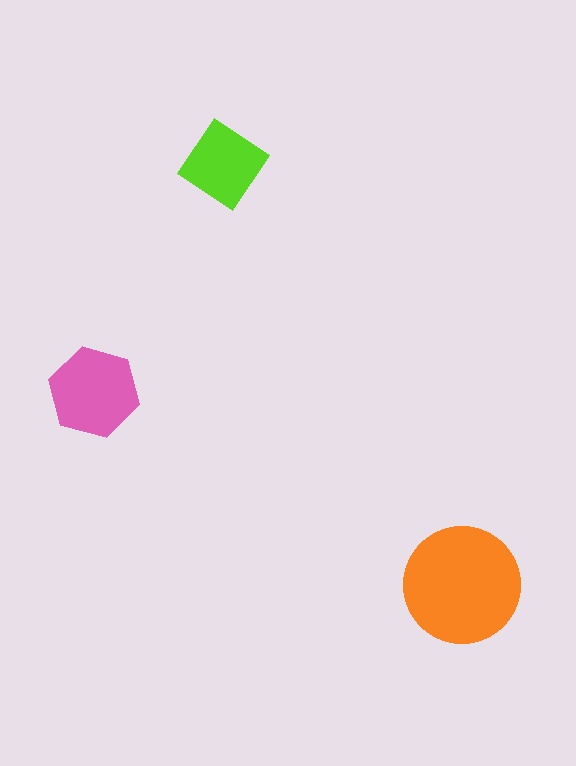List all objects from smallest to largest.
The lime diamond, the pink hexagon, the orange circle.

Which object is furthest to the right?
The orange circle is rightmost.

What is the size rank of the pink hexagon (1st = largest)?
2nd.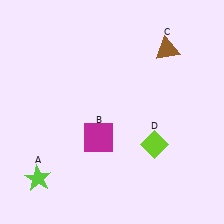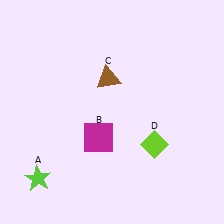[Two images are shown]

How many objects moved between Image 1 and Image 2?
1 object moved between the two images.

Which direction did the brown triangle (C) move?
The brown triangle (C) moved left.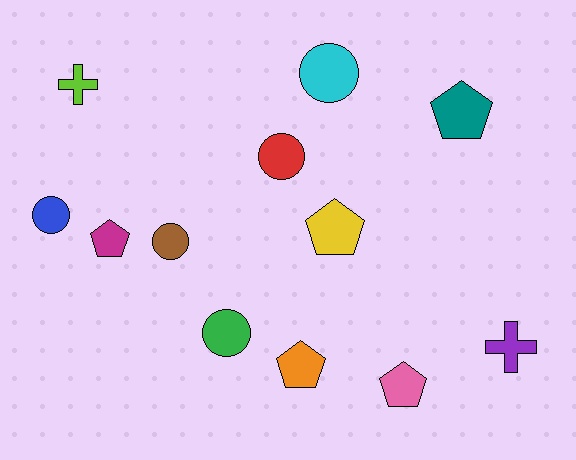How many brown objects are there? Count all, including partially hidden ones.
There is 1 brown object.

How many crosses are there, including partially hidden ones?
There are 2 crosses.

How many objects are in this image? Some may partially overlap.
There are 12 objects.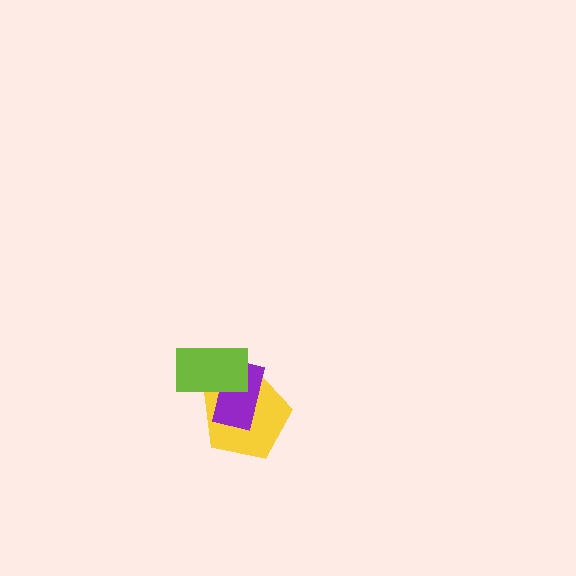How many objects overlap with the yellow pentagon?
2 objects overlap with the yellow pentagon.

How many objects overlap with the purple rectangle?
2 objects overlap with the purple rectangle.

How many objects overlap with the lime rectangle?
2 objects overlap with the lime rectangle.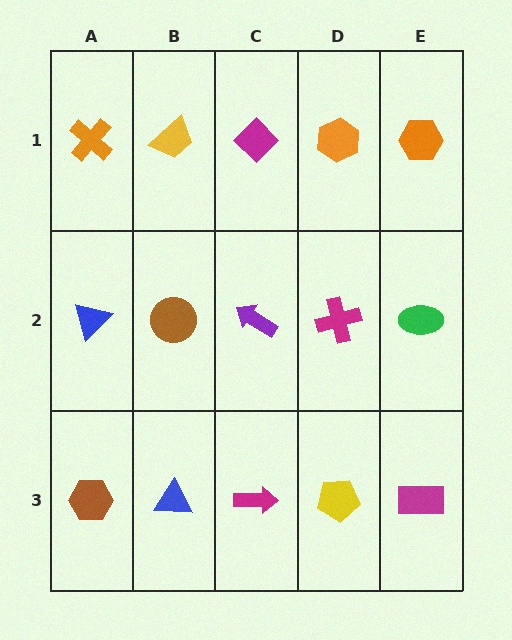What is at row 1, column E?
An orange hexagon.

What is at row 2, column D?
A magenta cross.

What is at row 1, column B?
A yellow trapezoid.